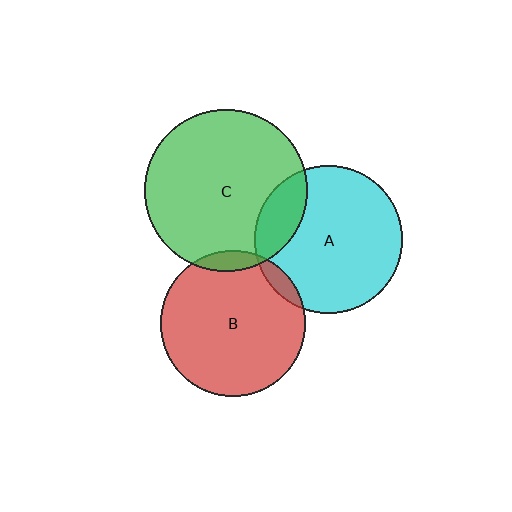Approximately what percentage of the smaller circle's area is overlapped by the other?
Approximately 15%.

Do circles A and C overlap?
Yes.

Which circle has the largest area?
Circle C (green).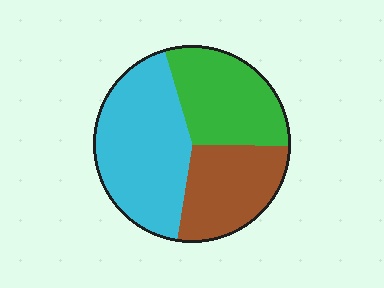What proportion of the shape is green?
Green takes up between a sixth and a third of the shape.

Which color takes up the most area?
Cyan, at roughly 45%.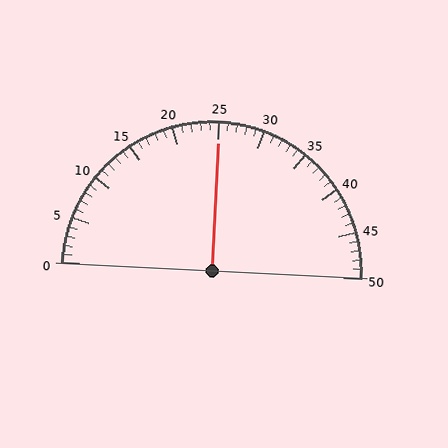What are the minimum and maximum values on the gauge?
The gauge ranges from 0 to 50.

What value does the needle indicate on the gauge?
The needle indicates approximately 25.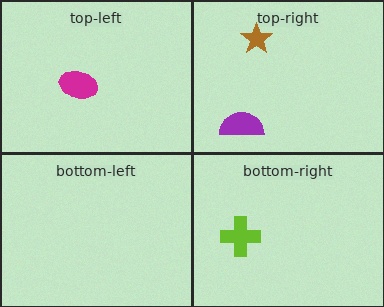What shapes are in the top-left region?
The magenta ellipse.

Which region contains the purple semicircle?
The top-right region.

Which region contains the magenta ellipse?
The top-left region.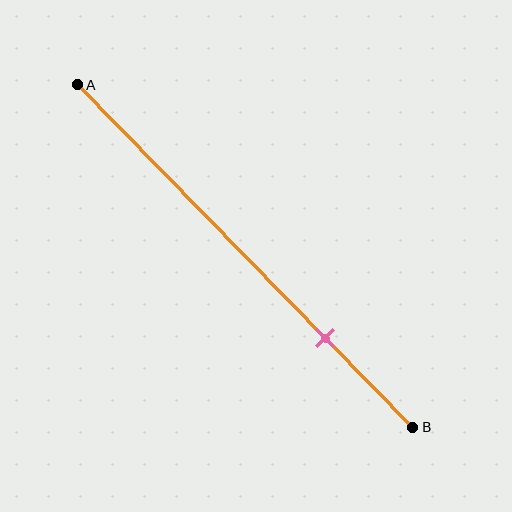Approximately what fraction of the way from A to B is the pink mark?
The pink mark is approximately 75% of the way from A to B.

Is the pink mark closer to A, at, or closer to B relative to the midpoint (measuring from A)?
The pink mark is closer to point B than the midpoint of segment AB.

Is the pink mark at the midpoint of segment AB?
No, the mark is at about 75% from A, not at the 50% midpoint.